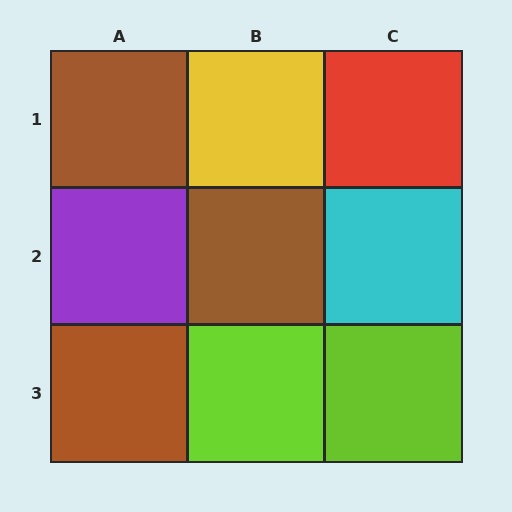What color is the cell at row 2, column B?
Brown.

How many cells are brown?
3 cells are brown.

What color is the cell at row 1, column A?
Brown.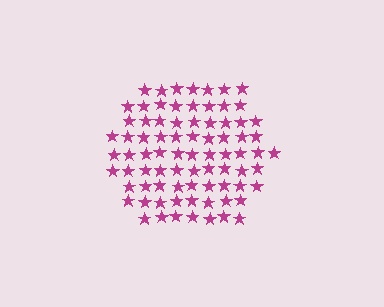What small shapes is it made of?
It is made of small stars.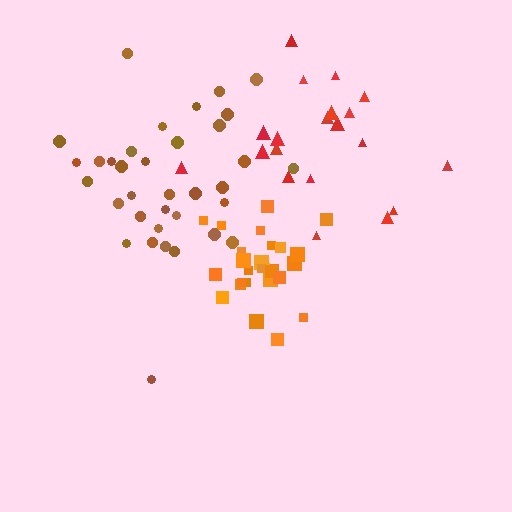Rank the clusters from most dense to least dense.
orange, brown, red.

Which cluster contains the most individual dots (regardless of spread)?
Brown (35).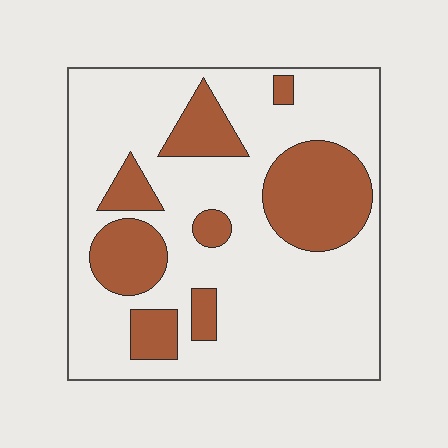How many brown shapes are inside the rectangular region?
8.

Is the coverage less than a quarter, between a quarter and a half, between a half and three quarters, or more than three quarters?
Between a quarter and a half.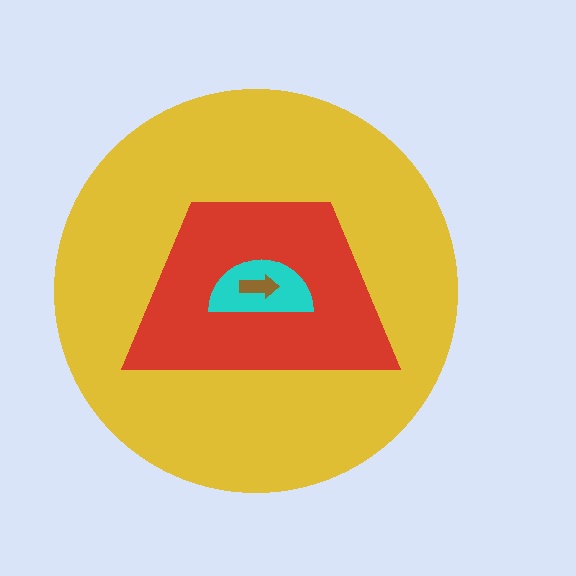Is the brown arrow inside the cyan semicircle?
Yes.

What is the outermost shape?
The yellow circle.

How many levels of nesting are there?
4.